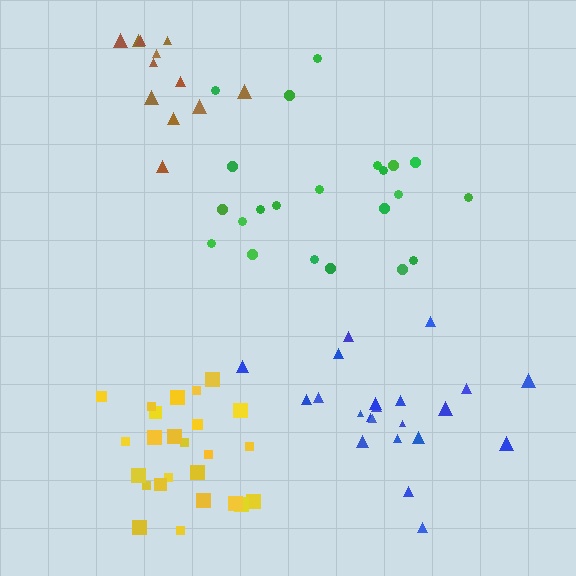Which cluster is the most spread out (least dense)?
Green.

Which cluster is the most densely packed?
Yellow.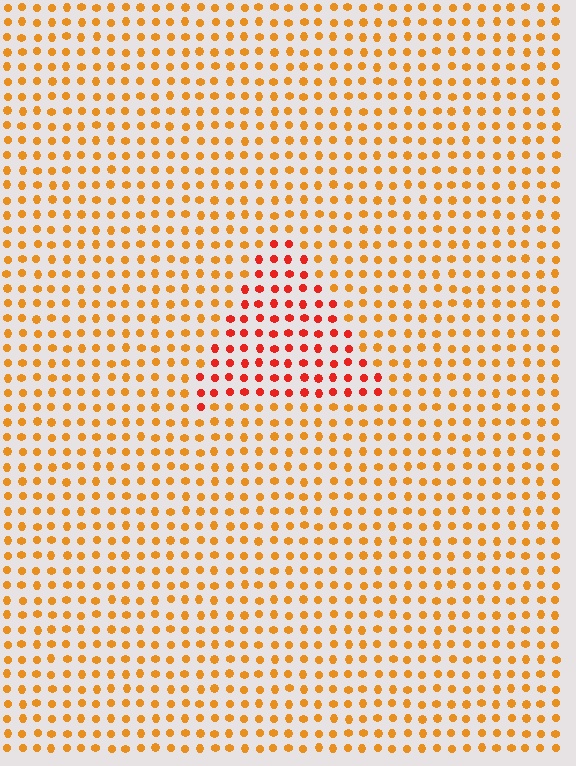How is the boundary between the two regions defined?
The boundary is defined purely by a slight shift in hue (about 33 degrees). Spacing, size, and orientation are identical on both sides.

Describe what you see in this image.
The image is filled with small orange elements in a uniform arrangement. A triangle-shaped region is visible where the elements are tinted to a slightly different hue, forming a subtle color boundary.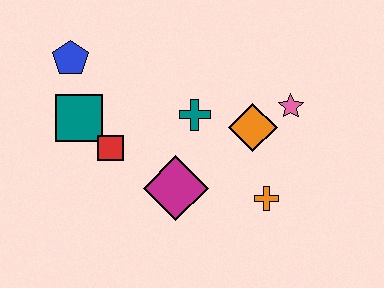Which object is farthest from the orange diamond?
The blue pentagon is farthest from the orange diamond.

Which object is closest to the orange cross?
The orange diamond is closest to the orange cross.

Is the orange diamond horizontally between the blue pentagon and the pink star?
Yes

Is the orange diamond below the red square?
No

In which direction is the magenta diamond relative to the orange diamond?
The magenta diamond is to the left of the orange diamond.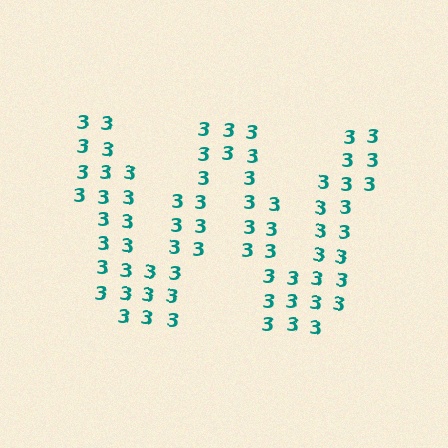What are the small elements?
The small elements are digit 3's.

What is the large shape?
The large shape is the letter W.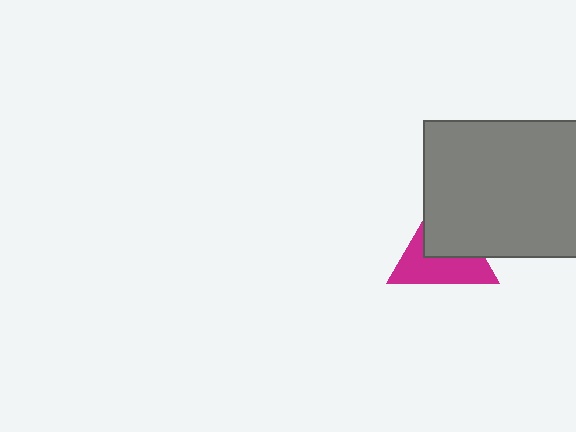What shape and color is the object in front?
The object in front is a gray rectangle.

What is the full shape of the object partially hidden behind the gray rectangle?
The partially hidden object is a magenta triangle.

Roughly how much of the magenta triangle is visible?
About half of it is visible (roughly 53%).